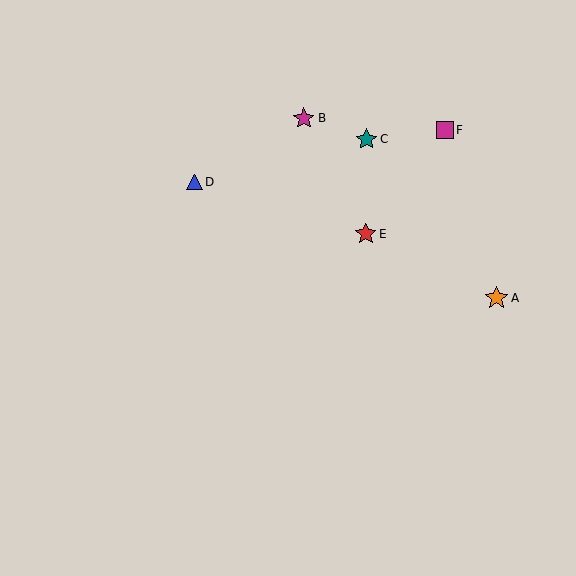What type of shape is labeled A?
Shape A is an orange star.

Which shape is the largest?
The orange star (labeled A) is the largest.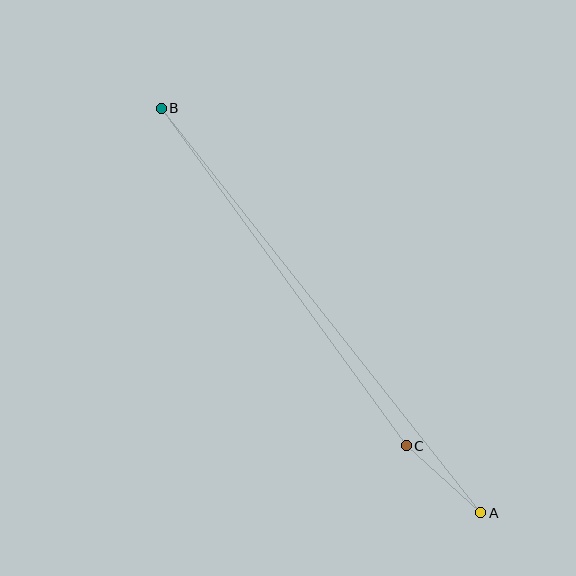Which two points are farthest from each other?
Points A and B are farthest from each other.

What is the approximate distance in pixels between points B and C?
The distance between B and C is approximately 417 pixels.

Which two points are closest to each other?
Points A and C are closest to each other.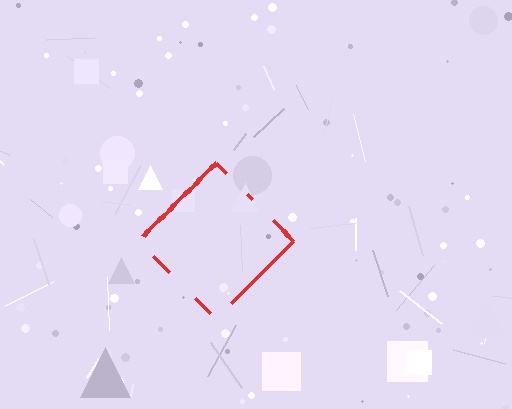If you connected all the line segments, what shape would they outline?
They would outline a diamond.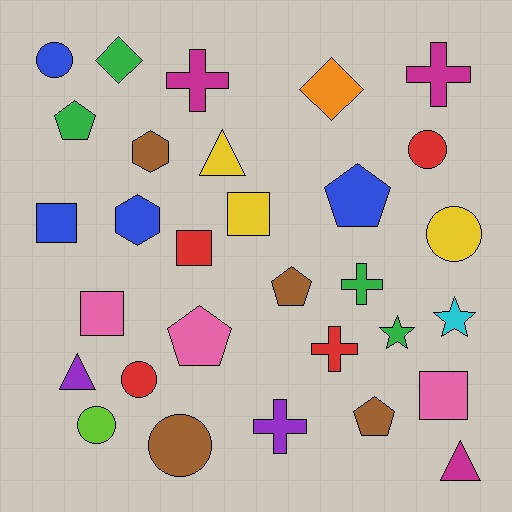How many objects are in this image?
There are 30 objects.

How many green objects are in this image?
There are 4 green objects.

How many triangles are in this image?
There are 3 triangles.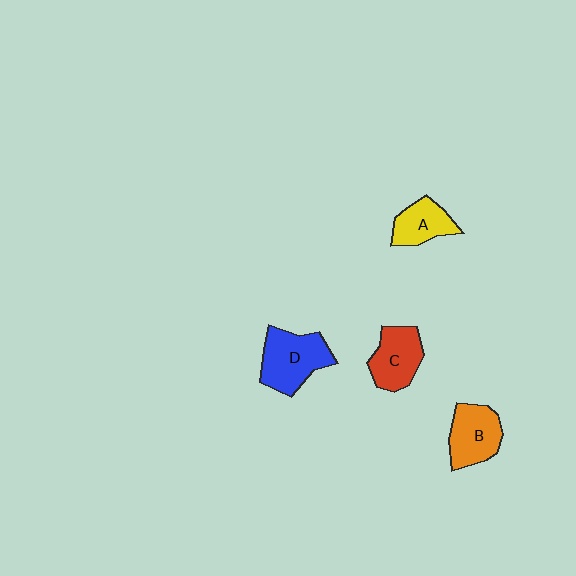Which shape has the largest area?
Shape D (blue).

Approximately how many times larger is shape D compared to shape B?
Approximately 1.2 times.